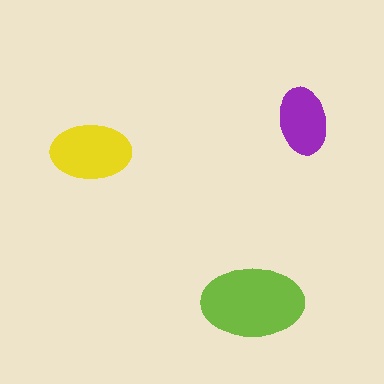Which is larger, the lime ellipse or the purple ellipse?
The lime one.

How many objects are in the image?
There are 3 objects in the image.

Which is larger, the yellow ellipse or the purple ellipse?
The yellow one.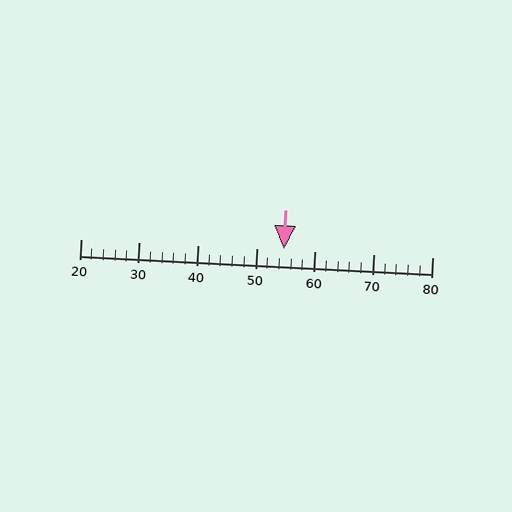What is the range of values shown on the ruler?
The ruler shows values from 20 to 80.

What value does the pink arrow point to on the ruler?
The pink arrow points to approximately 55.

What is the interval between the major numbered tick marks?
The major tick marks are spaced 10 units apart.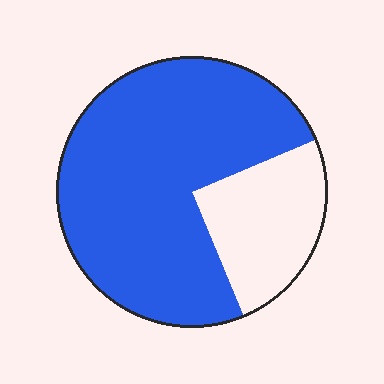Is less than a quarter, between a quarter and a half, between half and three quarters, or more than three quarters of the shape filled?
Between half and three quarters.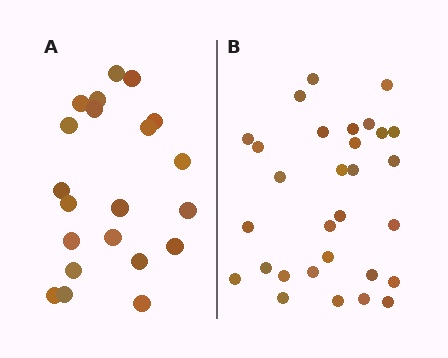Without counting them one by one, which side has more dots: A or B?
Region B (the right region) has more dots.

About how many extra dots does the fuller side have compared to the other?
Region B has roughly 8 or so more dots than region A.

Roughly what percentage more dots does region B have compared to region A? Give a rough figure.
About 45% more.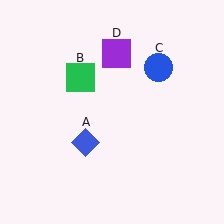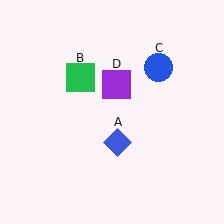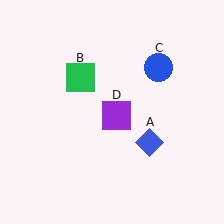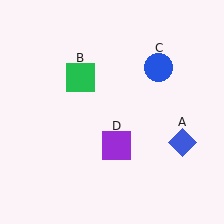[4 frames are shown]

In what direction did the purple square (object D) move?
The purple square (object D) moved down.